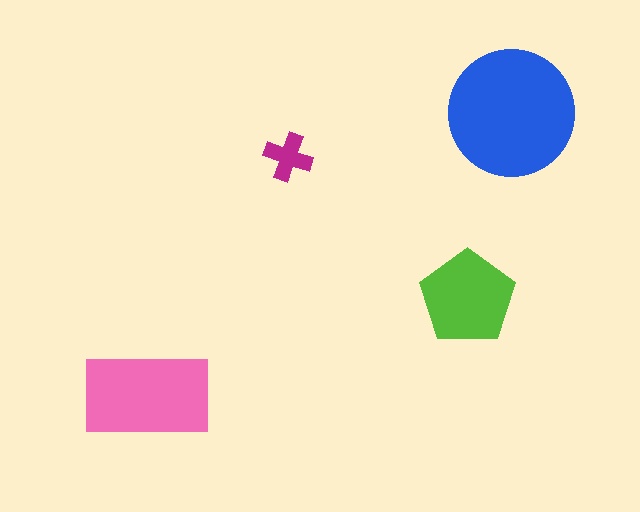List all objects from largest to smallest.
The blue circle, the pink rectangle, the lime pentagon, the magenta cross.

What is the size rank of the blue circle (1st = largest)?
1st.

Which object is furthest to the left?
The pink rectangle is leftmost.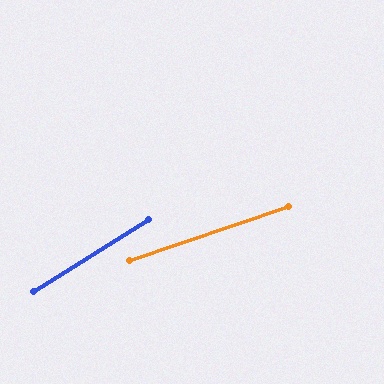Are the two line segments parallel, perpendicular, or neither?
Neither parallel nor perpendicular — they differ by about 13°.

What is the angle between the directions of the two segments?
Approximately 13 degrees.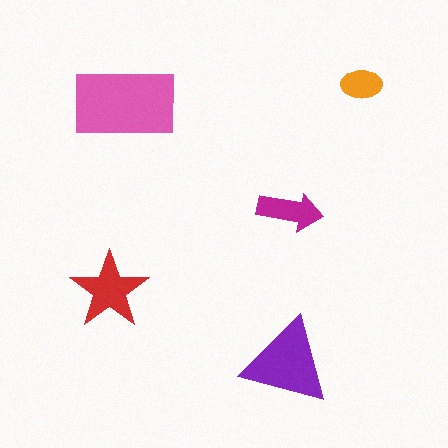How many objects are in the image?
There are 5 objects in the image.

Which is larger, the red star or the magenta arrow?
The red star.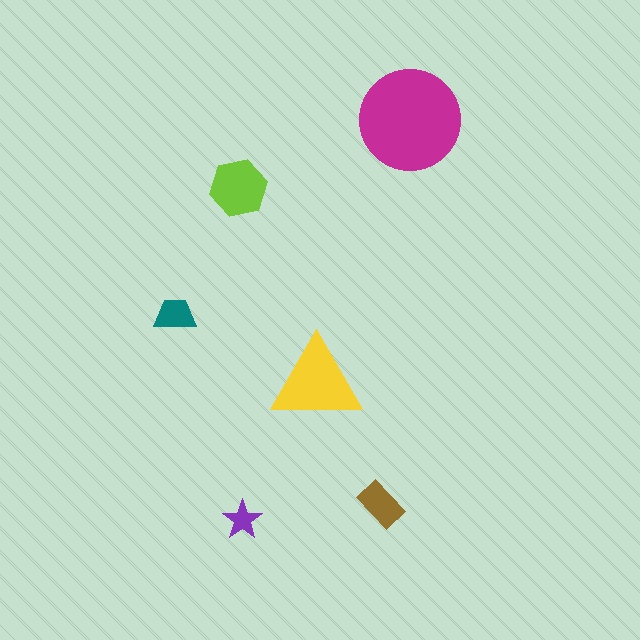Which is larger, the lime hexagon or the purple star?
The lime hexagon.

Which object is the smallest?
The purple star.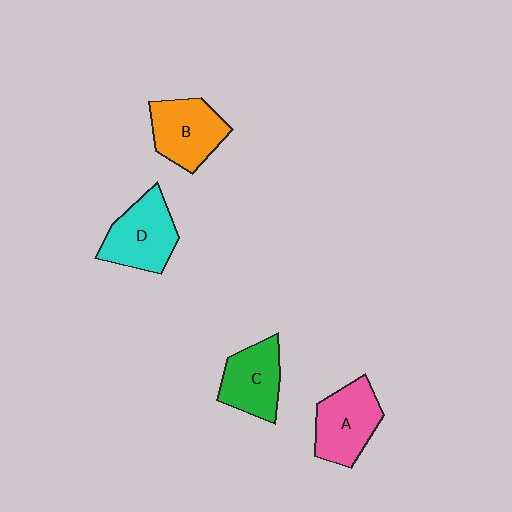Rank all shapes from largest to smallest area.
From largest to smallest: D (cyan), A (pink), B (orange), C (green).